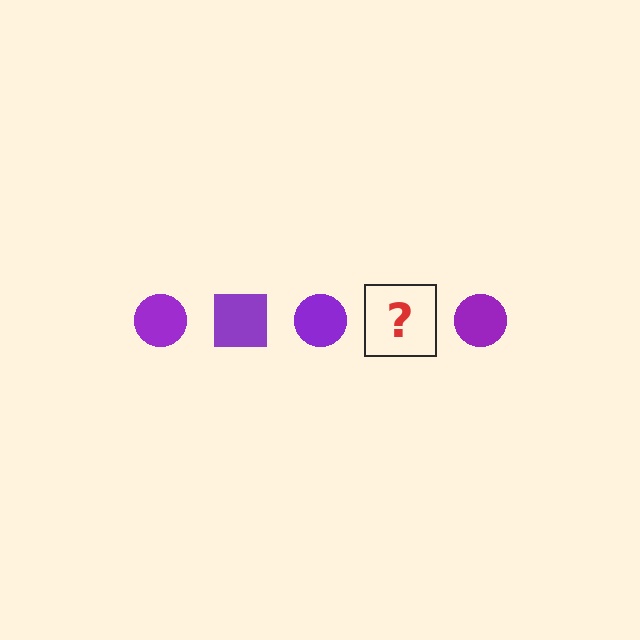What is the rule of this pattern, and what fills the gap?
The rule is that the pattern cycles through circle, square shapes in purple. The gap should be filled with a purple square.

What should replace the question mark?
The question mark should be replaced with a purple square.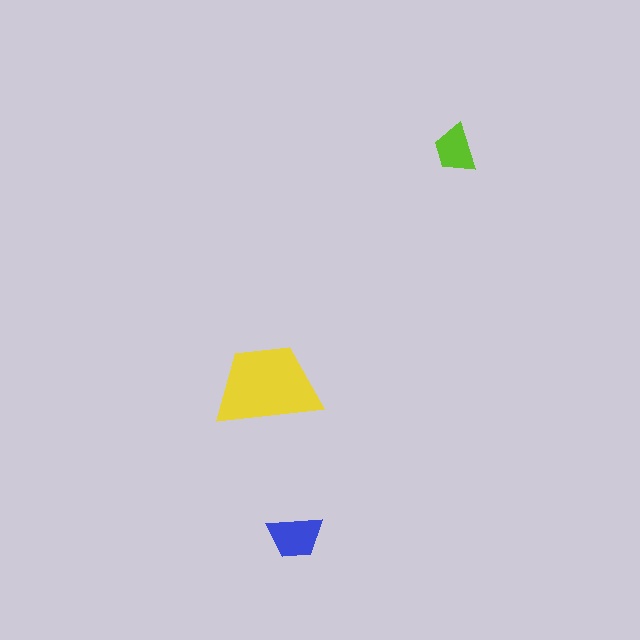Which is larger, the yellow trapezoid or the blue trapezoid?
The yellow one.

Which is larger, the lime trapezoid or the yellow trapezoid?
The yellow one.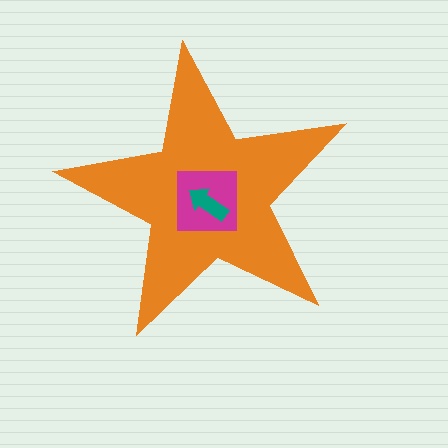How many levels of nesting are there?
3.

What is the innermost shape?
The teal arrow.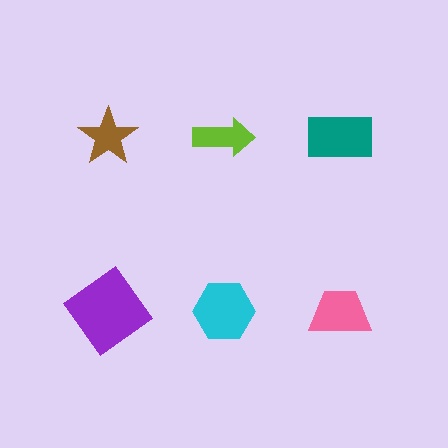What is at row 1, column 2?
A lime arrow.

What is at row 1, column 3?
A teal rectangle.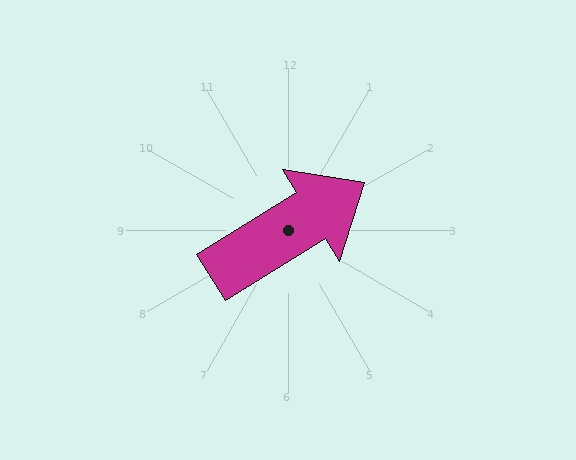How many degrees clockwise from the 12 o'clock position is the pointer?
Approximately 58 degrees.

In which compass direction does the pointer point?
Northeast.